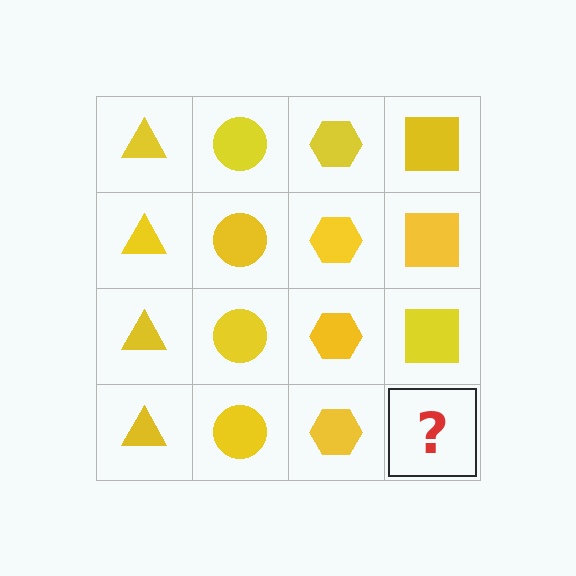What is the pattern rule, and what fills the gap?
The rule is that each column has a consistent shape. The gap should be filled with a yellow square.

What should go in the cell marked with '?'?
The missing cell should contain a yellow square.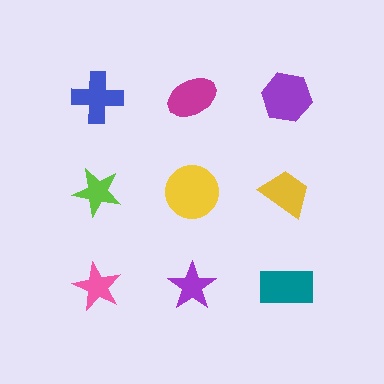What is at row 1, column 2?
A magenta ellipse.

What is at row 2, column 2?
A yellow circle.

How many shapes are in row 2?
3 shapes.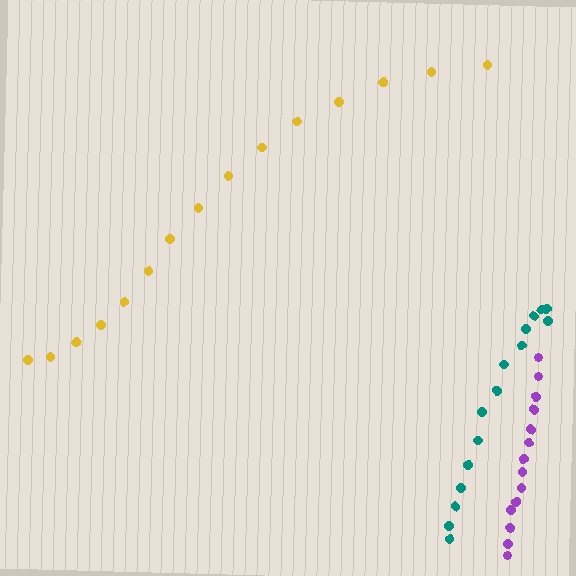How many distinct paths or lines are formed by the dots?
There are 3 distinct paths.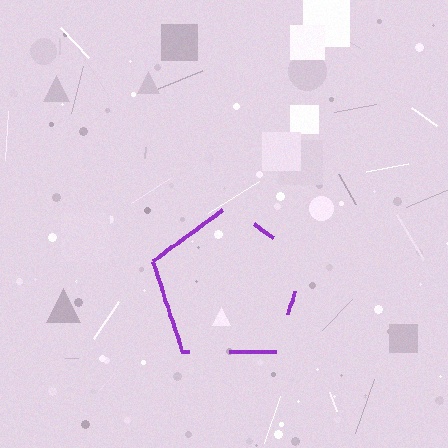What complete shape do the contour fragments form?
The contour fragments form a pentagon.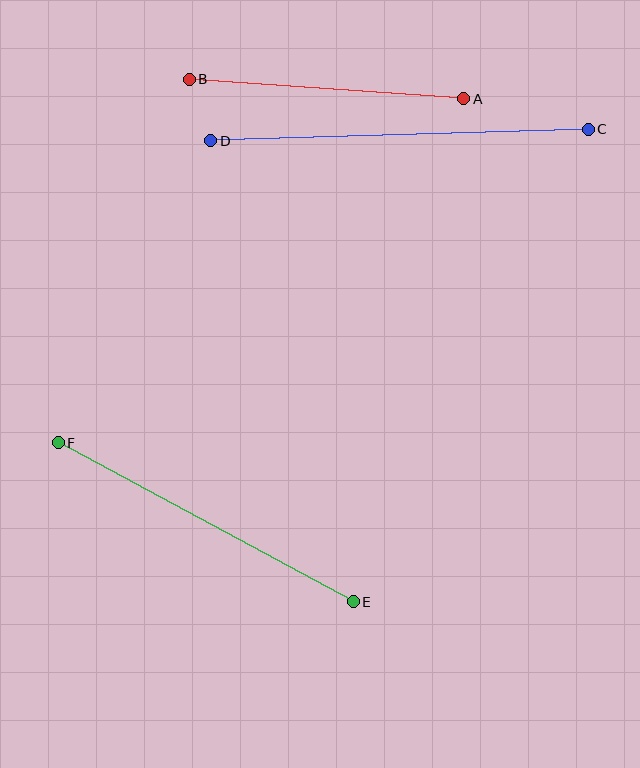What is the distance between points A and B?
The distance is approximately 275 pixels.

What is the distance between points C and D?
The distance is approximately 378 pixels.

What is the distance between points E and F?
The distance is approximately 335 pixels.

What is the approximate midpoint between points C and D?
The midpoint is at approximately (399, 135) pixels.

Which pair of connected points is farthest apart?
Points C and D are farthest apart.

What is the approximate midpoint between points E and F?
The midpoint is at approximately (206, 522) pixels.